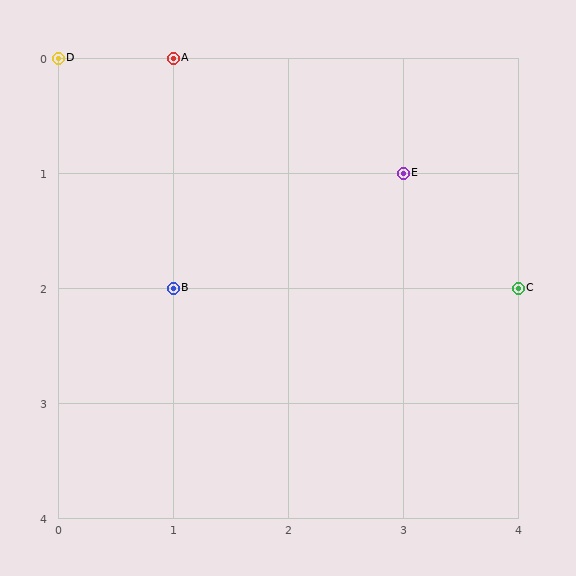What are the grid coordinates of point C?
Point C is at grid coordinates (4, 2).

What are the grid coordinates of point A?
Point A is at grid coordinates (1, 0).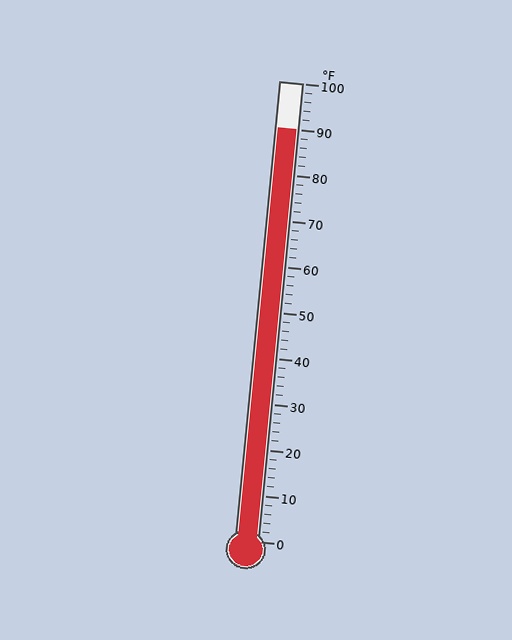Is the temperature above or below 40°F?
The temperature is above 40°F.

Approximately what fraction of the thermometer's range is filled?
The thermometer is filled to approximately 90% of its range.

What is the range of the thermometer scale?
The thermometer scale ranges from 0°F to 100°F.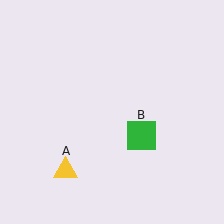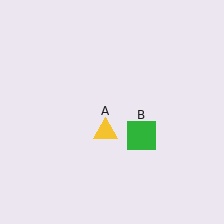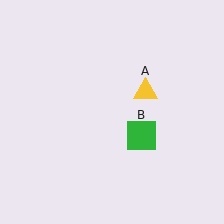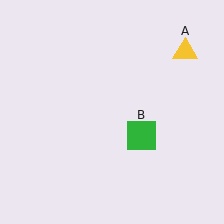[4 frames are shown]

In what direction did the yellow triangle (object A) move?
The yellow triangle (object A) moved up and to the right.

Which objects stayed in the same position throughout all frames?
Green square (object B) remained stationary.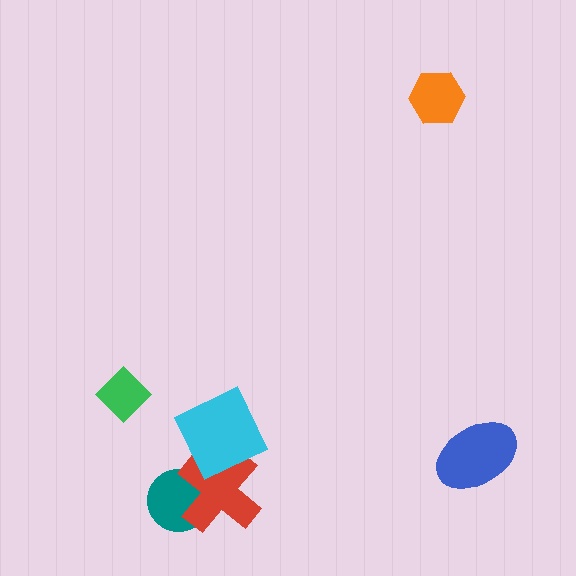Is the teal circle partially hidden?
Yes, it is partially covered by another shape.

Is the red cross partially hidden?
Yes, it is partially covered by another shape.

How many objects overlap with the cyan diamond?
1 object overlaps with the cyan diamond.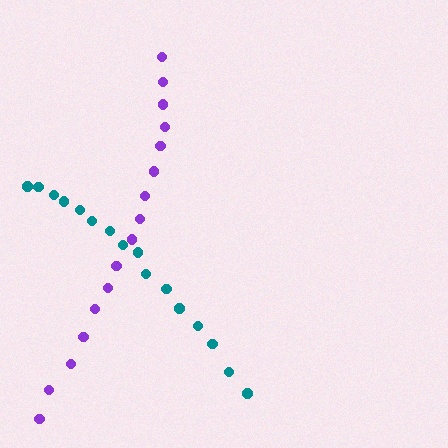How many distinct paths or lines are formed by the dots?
There are 2 distinct paths.